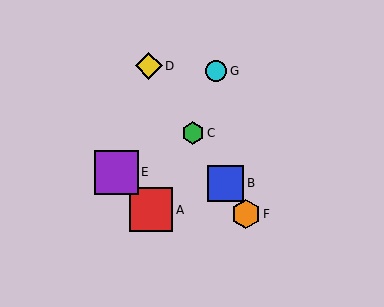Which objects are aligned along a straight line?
Objects B, C, D, F are aligned along a straight line.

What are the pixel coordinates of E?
Object E is at (117, 172).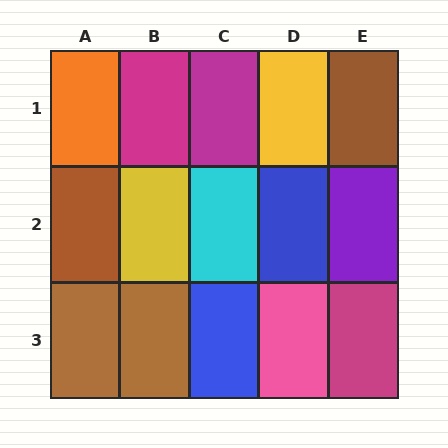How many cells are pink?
1 cell is pink.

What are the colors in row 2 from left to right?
Brown, yellow, cyan, blue, purple.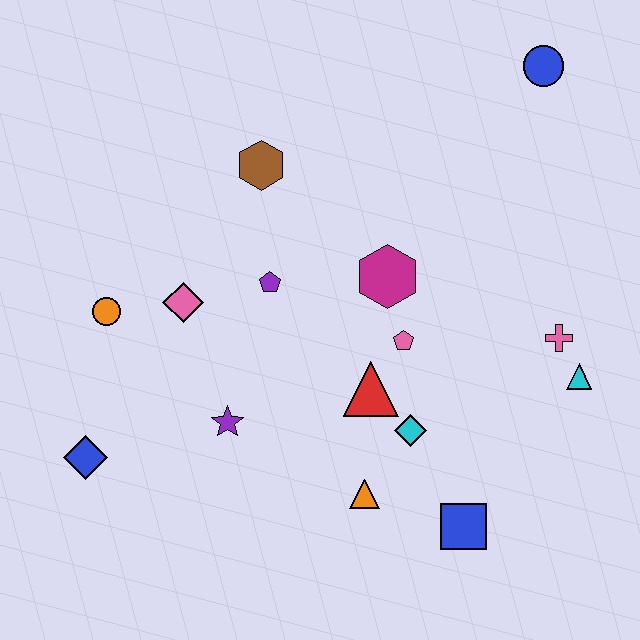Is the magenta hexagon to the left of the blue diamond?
No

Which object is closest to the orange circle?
The pink diamond is closest to the orange circle.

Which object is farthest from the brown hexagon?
The blue square is farthest from the brown hexagon.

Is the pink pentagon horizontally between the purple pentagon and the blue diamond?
No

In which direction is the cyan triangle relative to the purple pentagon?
The cyan triangle is to the right of the purple pentagon.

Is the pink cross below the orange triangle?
No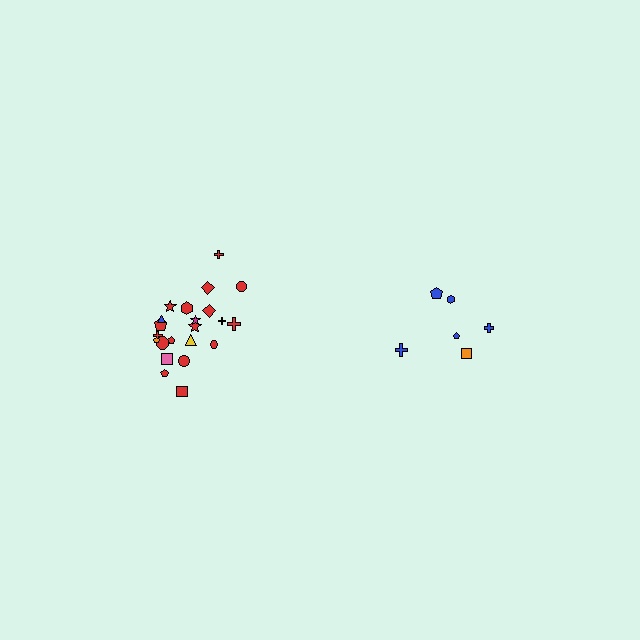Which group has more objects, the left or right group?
The left group.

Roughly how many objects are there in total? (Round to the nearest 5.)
Roughly 30 objects in total.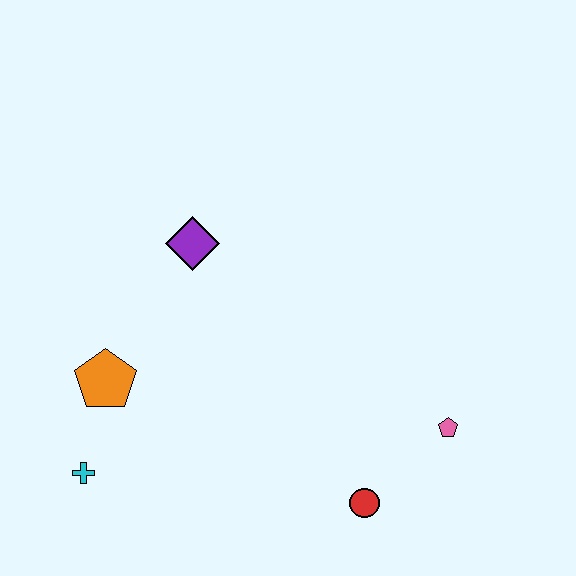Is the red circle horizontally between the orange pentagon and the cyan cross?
No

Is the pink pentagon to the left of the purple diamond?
No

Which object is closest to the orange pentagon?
The cyan cross is closest to the orange pentagon.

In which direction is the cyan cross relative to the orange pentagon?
The cyan cross is below the orange pentagon.